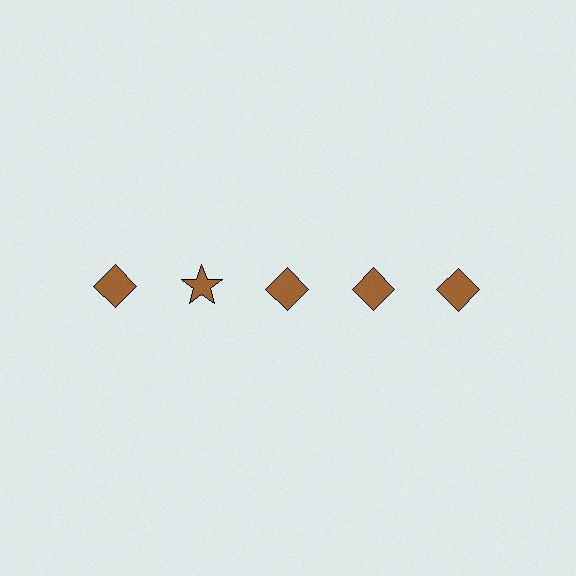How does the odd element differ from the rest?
It has a different shape: star instead of diamond.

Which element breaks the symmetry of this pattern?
The brown star in the top row, second from left column breaks the symmetry. All other shapes are brown diamonds.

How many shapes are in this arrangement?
There are 5 shapes arranged in a grid pattern.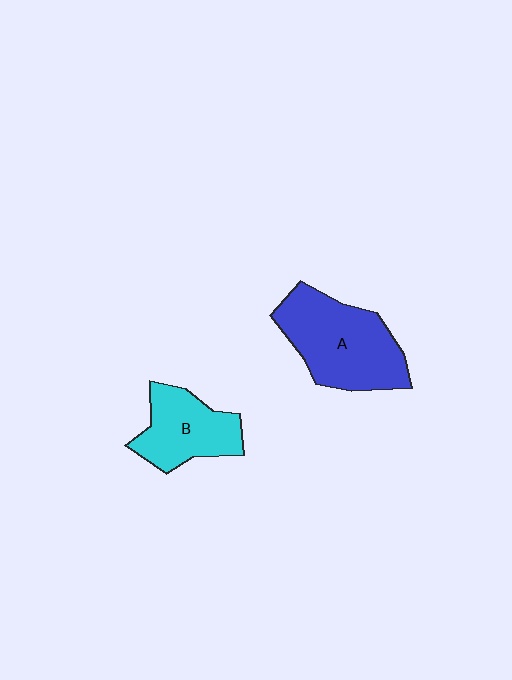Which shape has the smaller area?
Shape B (cyan).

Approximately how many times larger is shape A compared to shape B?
Approximately 1.5 times.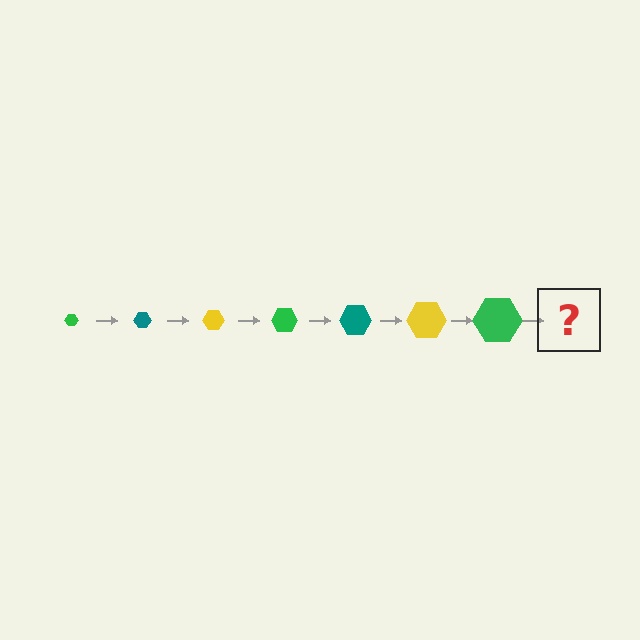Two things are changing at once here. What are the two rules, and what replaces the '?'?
The two rules are that the hexagon grows larger each step and the color cycles through green, teal, and yellow. The '?' should be a teal hexagon, larger than the previous one.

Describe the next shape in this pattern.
It should be a teal hexagon, larger than the previous one.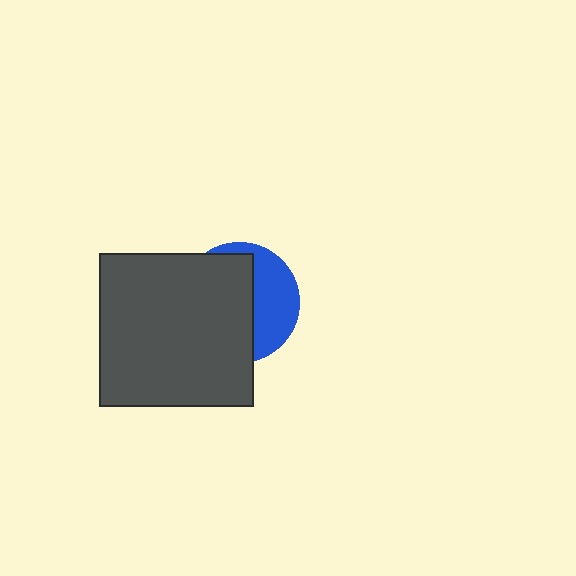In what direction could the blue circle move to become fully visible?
The blue circle could move right. That would shift it out from behind the dark gray square entirely.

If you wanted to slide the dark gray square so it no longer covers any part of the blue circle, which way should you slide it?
Slide it left — that is the most direct way to separate the two shapes.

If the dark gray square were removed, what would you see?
You would see the complete blue circle.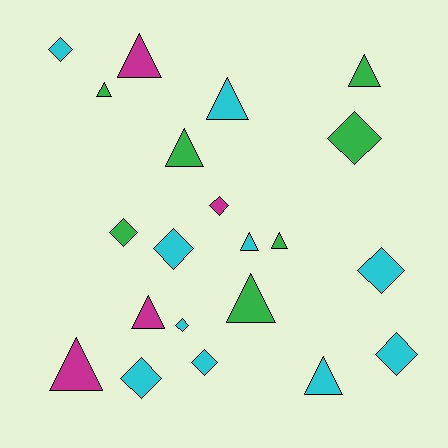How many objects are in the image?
There are 21 objects.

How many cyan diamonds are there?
There are 7 cyan diamonds.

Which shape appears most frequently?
Triangle, with 11 objects.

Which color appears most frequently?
Cyan, with 10 objects.